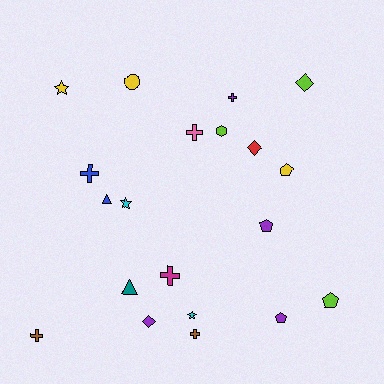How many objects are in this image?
There are 20 objects.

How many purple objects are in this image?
There are 4 purple objects.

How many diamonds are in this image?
There are 3 diamonds.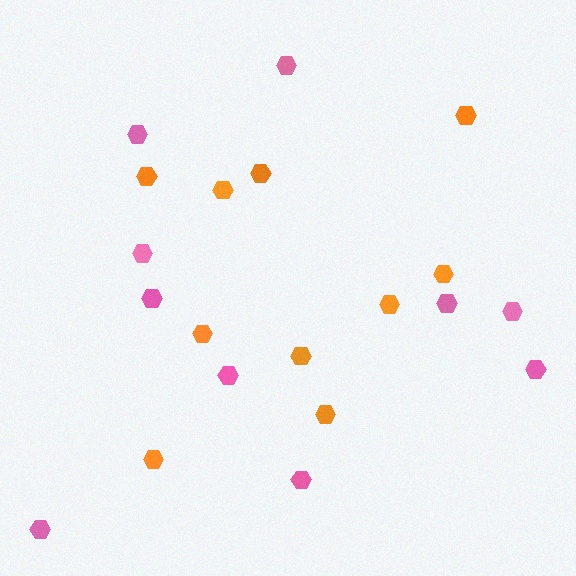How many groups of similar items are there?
There are 2 groups: one group of orange hexagons (10) and one group of pink hexagons (10).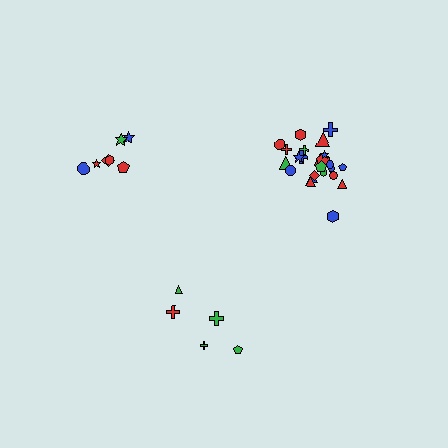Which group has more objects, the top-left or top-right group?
The top-right group.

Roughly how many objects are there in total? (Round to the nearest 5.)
Roughly 35 objects in total.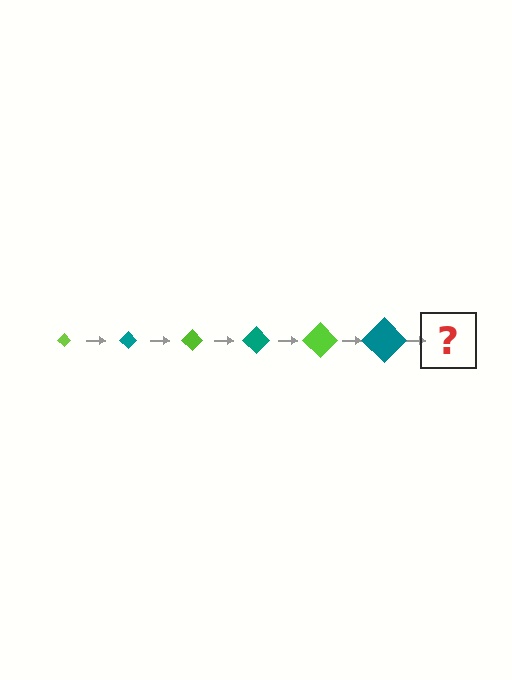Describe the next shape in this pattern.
It should be a lime diamond, larger than the previous one.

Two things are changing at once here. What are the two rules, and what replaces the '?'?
The two rules are that the diamond grows larger each step and the color cycles through lime and teal. The '?' should be a lime diamond, larger than the previous one.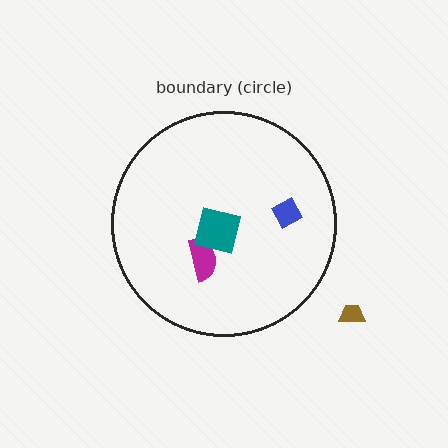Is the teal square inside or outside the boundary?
Inside.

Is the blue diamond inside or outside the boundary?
Inside.